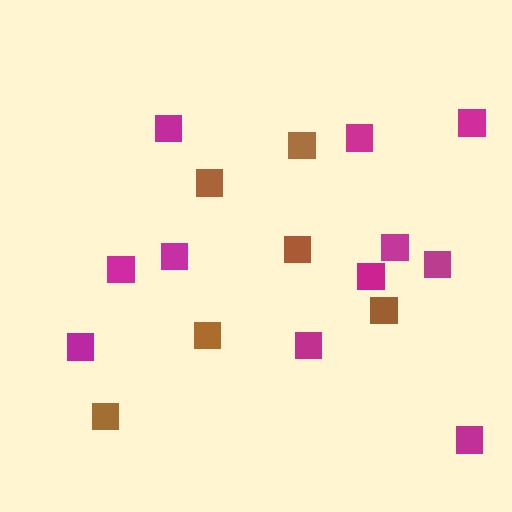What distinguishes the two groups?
There are 2 groups: one group of magenta squares (11) and one group of brown squares (6).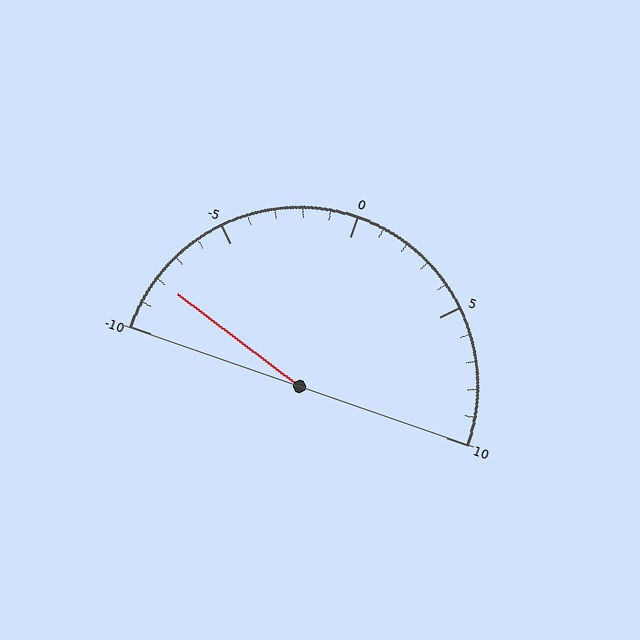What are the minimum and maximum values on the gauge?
The gauge ranges from -10 to 10.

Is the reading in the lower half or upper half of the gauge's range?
The reading is in the lower half of the range (-10 to 10).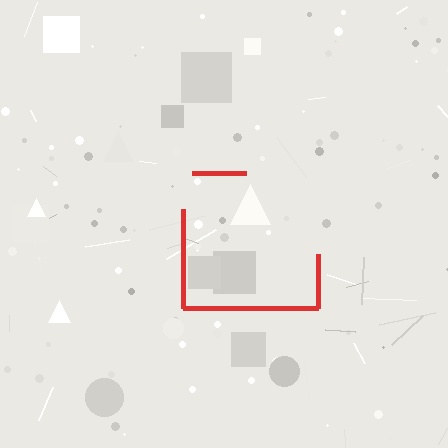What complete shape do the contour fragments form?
The contour fragments form a square.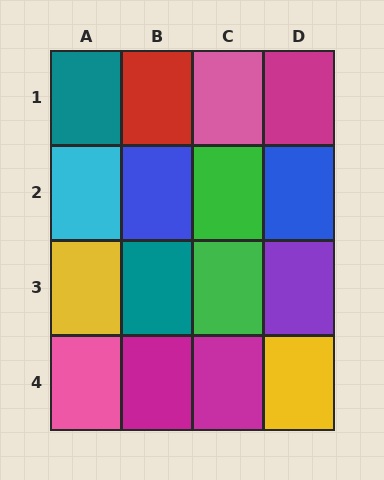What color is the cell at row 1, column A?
Teal.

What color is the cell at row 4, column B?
Magenta.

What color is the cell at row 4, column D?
Yellow.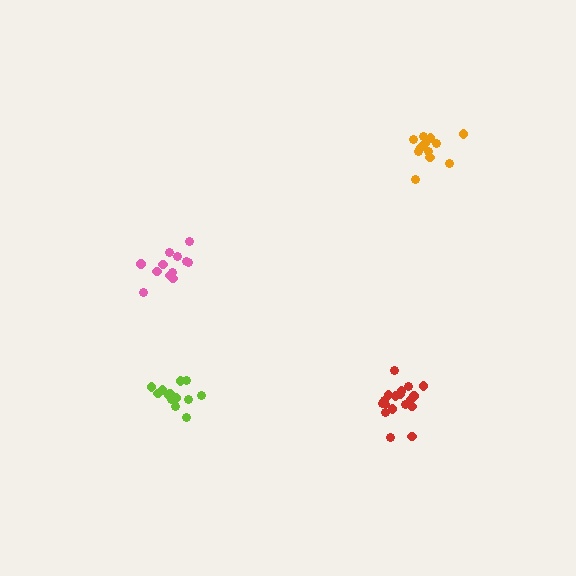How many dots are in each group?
Group 1: 12 dots, Group 2: 18 dots, Group 3: 13 dots, Group 4: 12 dots (55 total).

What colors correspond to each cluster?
The clusters are colored: orange, red, lime, pink.